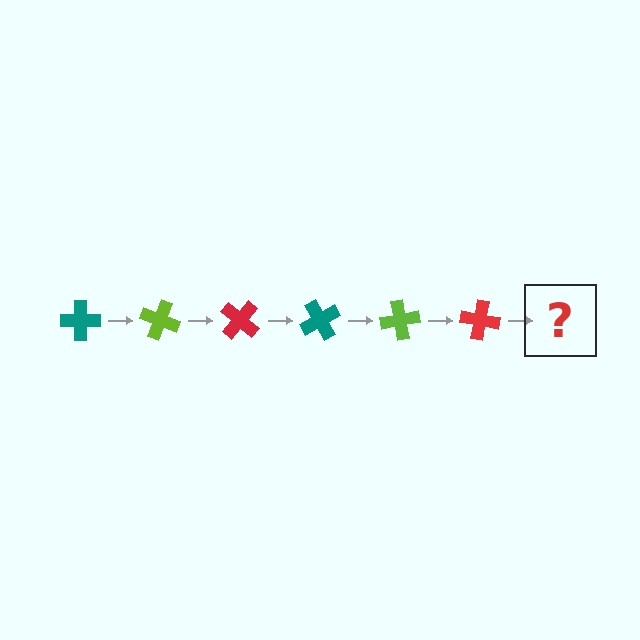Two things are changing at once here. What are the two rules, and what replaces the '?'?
The two rules are that it rotates 20 degrees each step and the color cycles through teal, lime, and red. The '?' should be a teal cross, rotated 120 degrees from the start.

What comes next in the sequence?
The next element should be a teal cross, rotated 120 degrees from the start.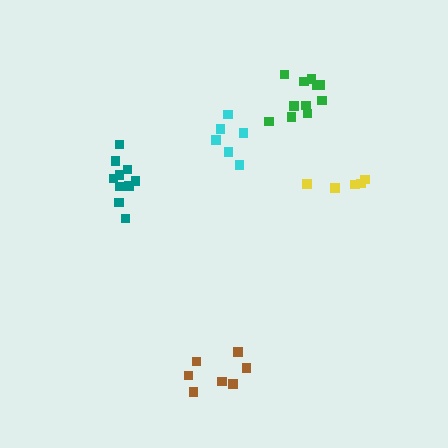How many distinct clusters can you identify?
There are 5 distinct clusters.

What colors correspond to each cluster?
The clusters are colored: yellow, brown, teal, cyan, green.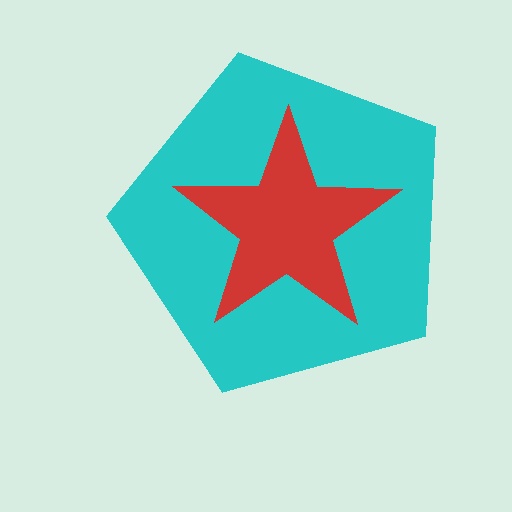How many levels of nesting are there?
2.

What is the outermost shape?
The cyan pentagon.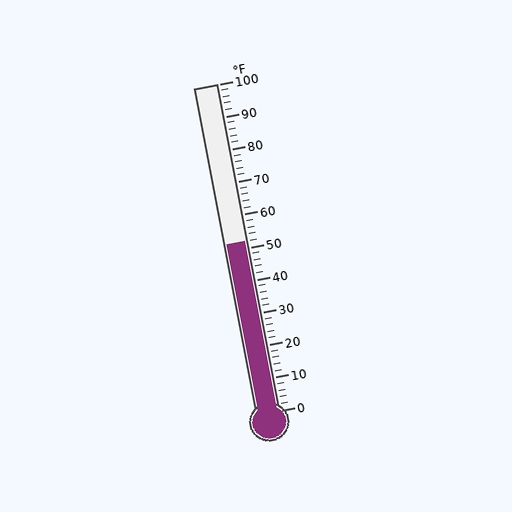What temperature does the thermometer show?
The thermometer shows approximately 52°F.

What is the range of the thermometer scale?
The thermometer scale ranges from 0°F to 100°F.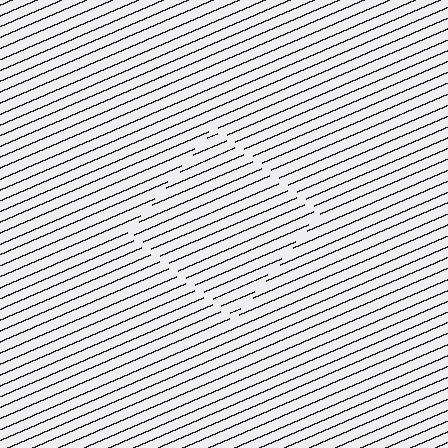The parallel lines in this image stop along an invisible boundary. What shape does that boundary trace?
An illusory square. The interior of the shape contains the same grating, shifted by half a period — the contour is defined by the phase discontinuity where line-ends from the inner and outer gratings abut.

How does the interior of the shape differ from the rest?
The interior of the shape contains the same grating, shifted by half a period — the contour is defined by the phase discontinuity where line-ends from the inner and outer gratings abut.